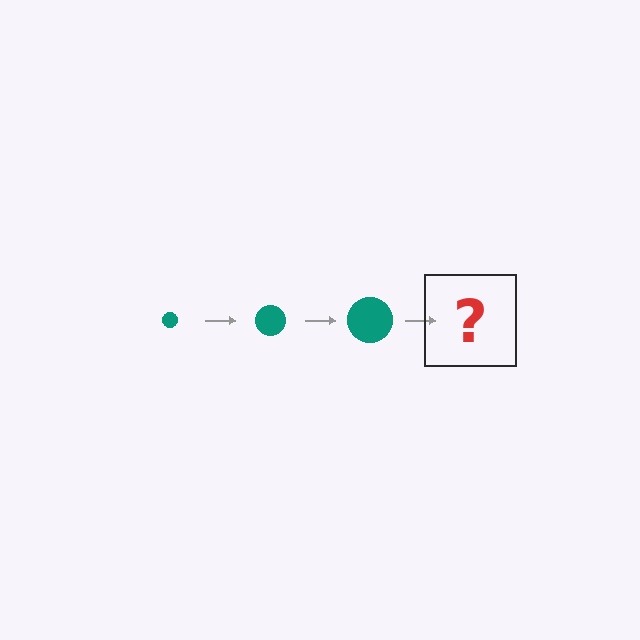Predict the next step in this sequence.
The next step is a teal circle, larger than the previous one.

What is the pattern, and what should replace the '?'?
The pattern is that the circle gets progressively larger each step. The '?' should be a teal circle, larger than the previous one.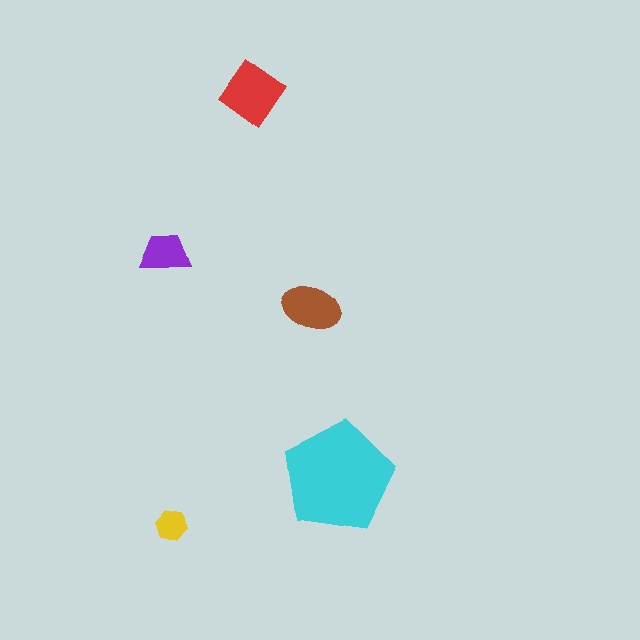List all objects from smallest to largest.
The yellow hexagon, the purple trapezoid, the brown ellipse, the red diamond, the cyan pentagon.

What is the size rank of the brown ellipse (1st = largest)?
3rd.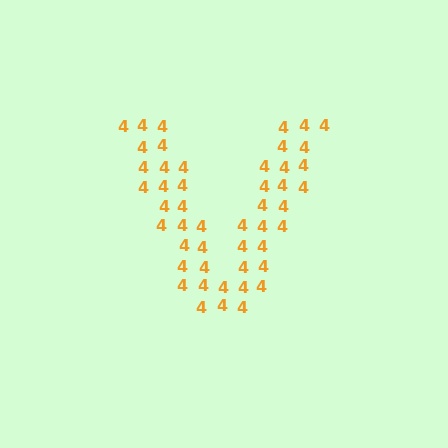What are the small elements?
The small elements are digit 4's.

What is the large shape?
The large shape is the letter V.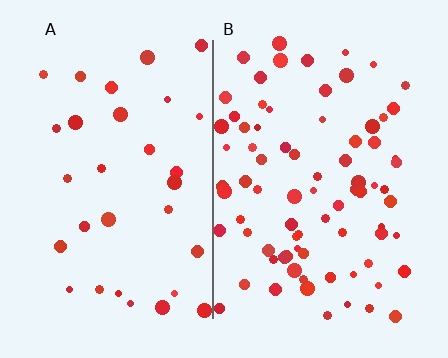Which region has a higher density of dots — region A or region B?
B (the right).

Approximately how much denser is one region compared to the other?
Approximately 2.6× — region B over region A.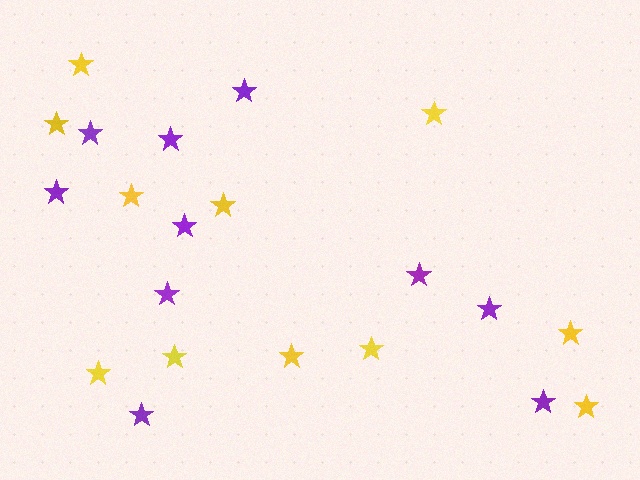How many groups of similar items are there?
There are 2 groups: one group of yellow stars (11) and one group of purple stars (10).